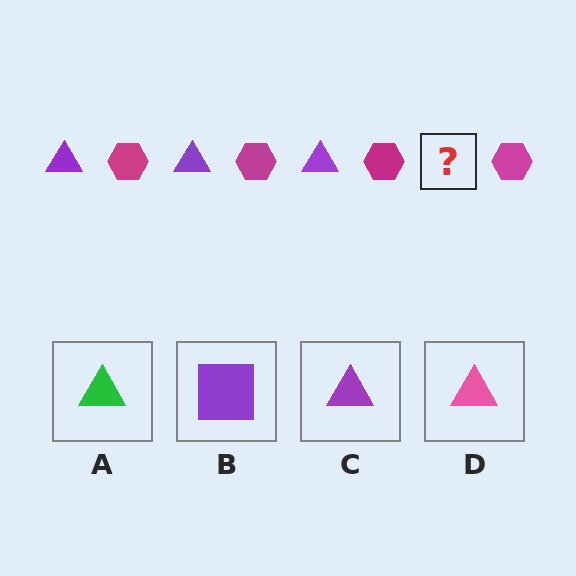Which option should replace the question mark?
Option C.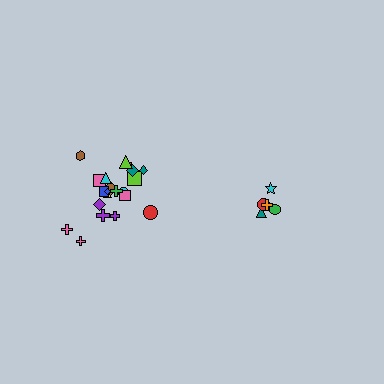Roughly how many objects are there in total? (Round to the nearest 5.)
Roughly 25 objects in total.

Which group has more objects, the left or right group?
The left group.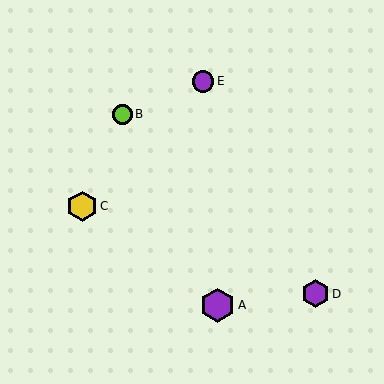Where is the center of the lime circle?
The center of the lime circle is at (122, 114).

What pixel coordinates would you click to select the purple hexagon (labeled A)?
Click at (217, 305) to select the purple hexagon A.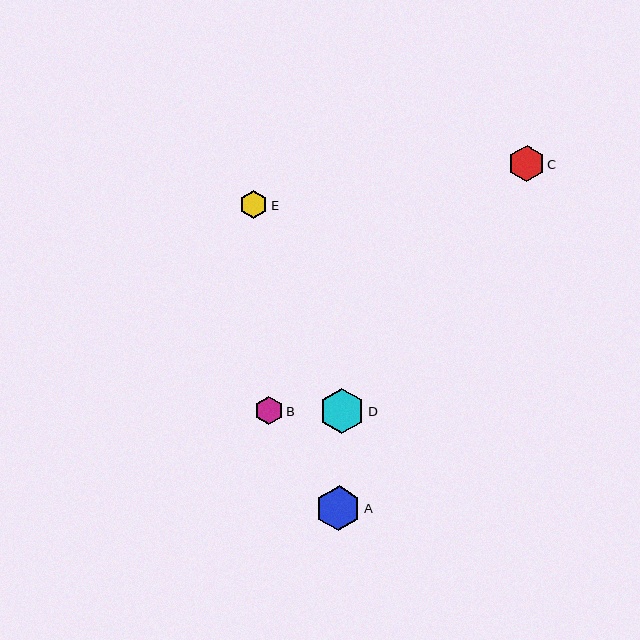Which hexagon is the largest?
Hexagon D is the largest with a size of approximately 46 pixels.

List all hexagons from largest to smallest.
From largest to smallest: D, A, C, B, E.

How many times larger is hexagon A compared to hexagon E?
Hexagon A is approximately 1.6 times the size of hexagon E.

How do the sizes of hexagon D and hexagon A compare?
Hexagon D and hexagon A are approximately the same size.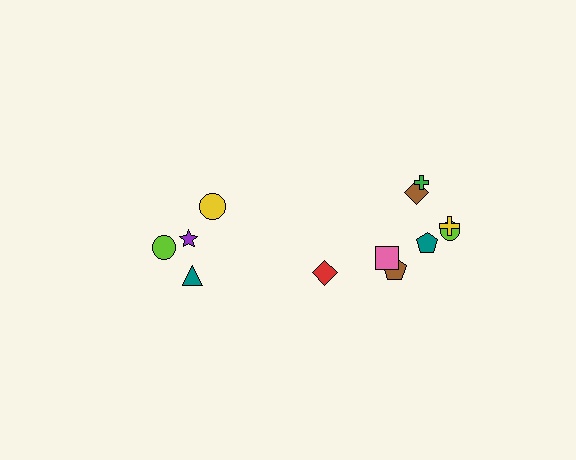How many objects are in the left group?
There are 4 objects.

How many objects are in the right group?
There are 8 objects.